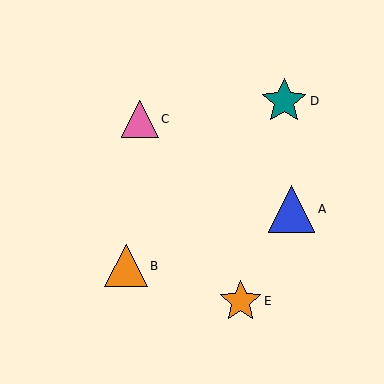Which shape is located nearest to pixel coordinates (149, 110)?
The pink triangle (labeled C) at (140, 119) is nearest to that location.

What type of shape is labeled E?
Shape E is an orange star.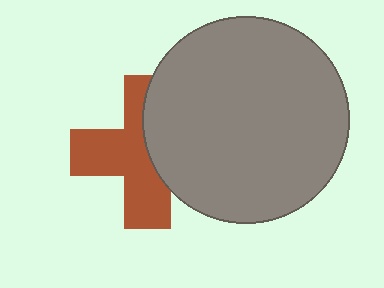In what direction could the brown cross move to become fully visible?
The brown cross could move left. That would shift it out from behind the gray circle entirely.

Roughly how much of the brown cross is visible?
About half of it is visible (roughly 59%).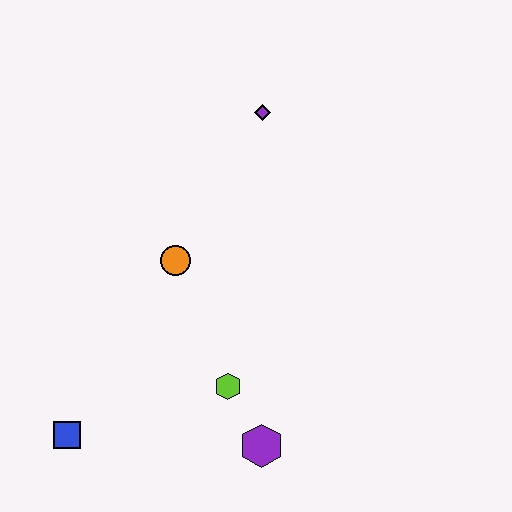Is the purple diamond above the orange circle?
Yes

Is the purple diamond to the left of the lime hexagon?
No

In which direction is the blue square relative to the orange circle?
The blue square is below the orange circle.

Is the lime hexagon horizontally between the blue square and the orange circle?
No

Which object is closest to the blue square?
The lime hexagon is closest to the blue square.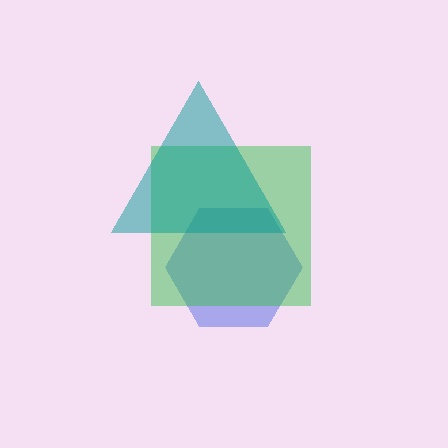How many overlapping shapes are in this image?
There are 3 overlapping shapes in the image.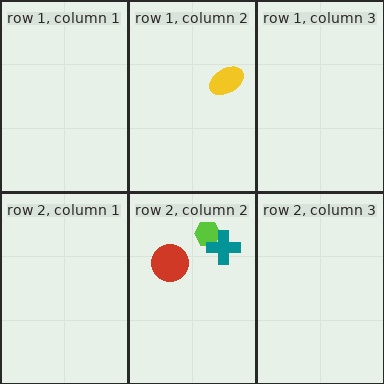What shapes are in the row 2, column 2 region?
The lime hexagon, the red circle, the teal cross.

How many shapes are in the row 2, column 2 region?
3.